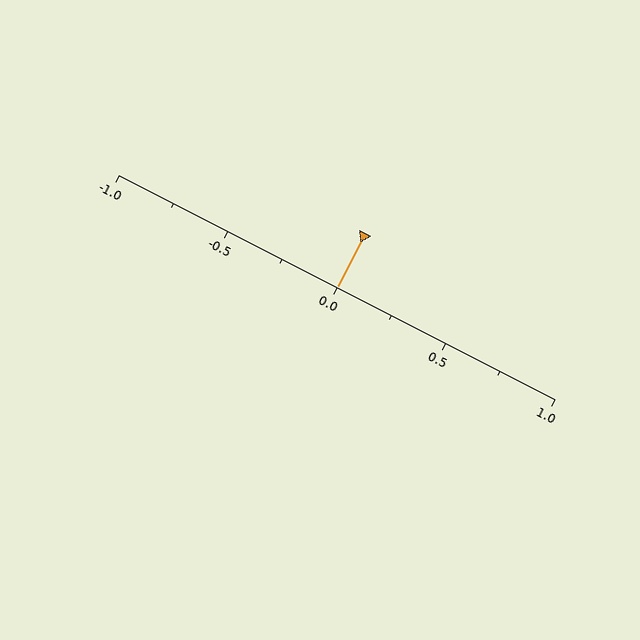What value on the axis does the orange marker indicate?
The marker indicates approximately 0.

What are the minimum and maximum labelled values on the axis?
The axis runs from -1.0 to 1.0.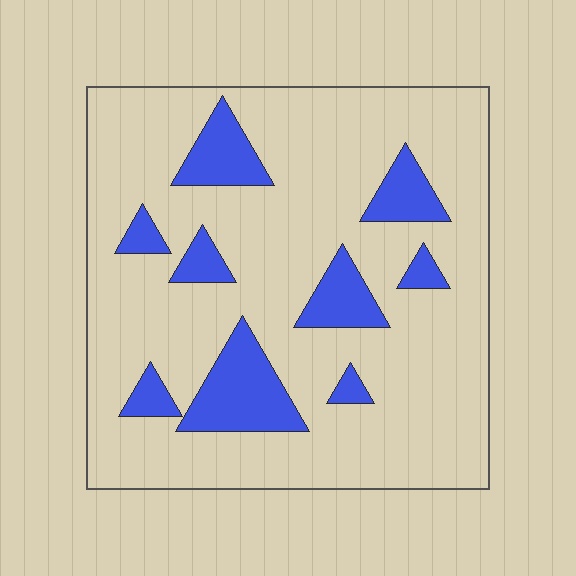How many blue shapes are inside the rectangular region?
9.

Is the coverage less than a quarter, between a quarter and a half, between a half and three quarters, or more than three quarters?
Less than a quarter.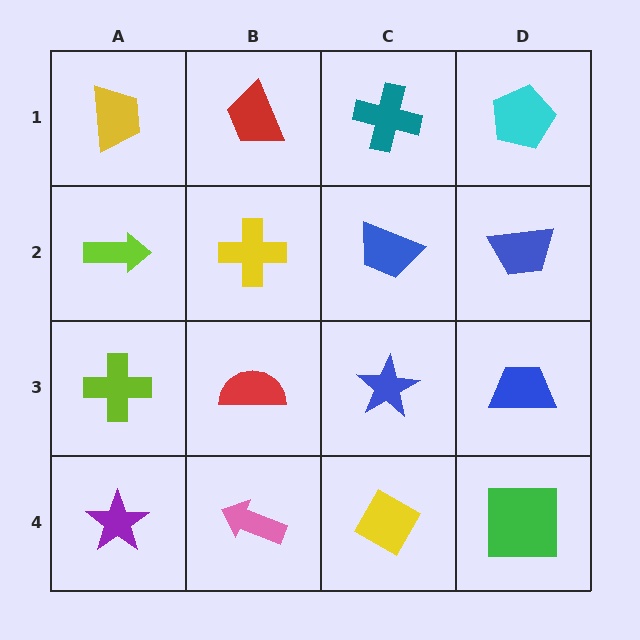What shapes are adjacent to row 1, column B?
A yellow cross (row 2, column B), a yellow trapezoid (row 1, column A), a teal cross (row 1, column C).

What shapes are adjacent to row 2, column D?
A cyan pentagon (row 1, column D), a blue trapezoid (row 3, column D), a blue trapezoid (row 2, column C).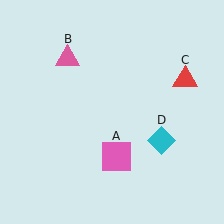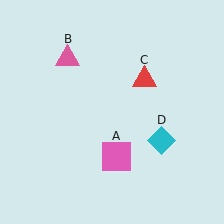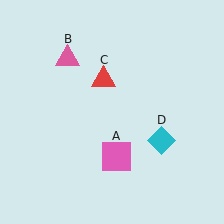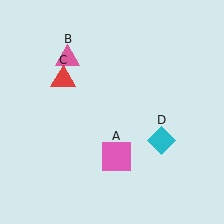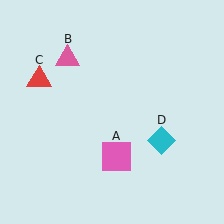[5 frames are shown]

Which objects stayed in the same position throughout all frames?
Pink square (object A) and pink triangle (object B) and cyan diamond (object D) remained stationary.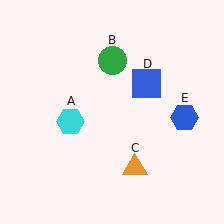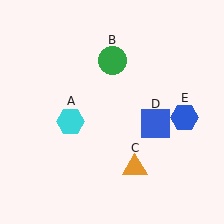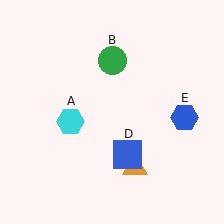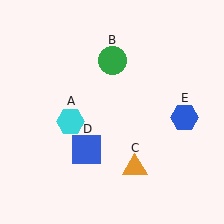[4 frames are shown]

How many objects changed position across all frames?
1 object changed position: blue square (object D).